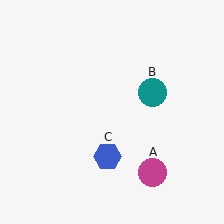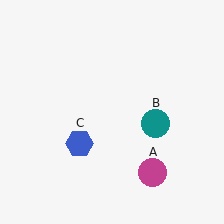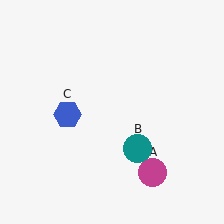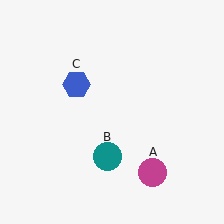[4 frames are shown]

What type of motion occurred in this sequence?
The teal circle (object B), blue hexagon (object C) rotated clockwise around the center of the scene.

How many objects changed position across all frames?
2 objects changed position: teal circle (object B), blue hexagon (object C).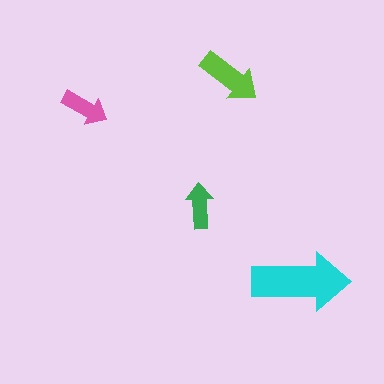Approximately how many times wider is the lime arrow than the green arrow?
About 1.5 times wider.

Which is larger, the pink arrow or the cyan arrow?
The cyan one.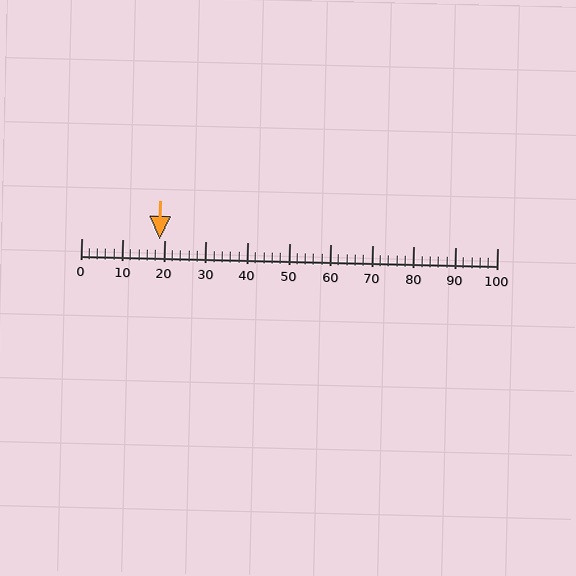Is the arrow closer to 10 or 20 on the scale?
The arrow is closer to 20.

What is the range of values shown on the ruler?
The ruler shows values from 0 to 100.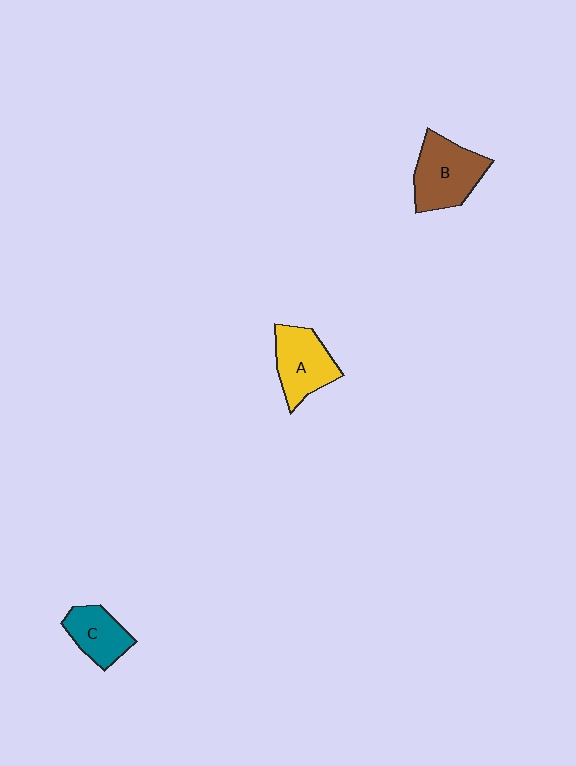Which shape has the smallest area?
Shape C (teal).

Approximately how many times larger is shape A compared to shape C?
Approximately 1.3 times.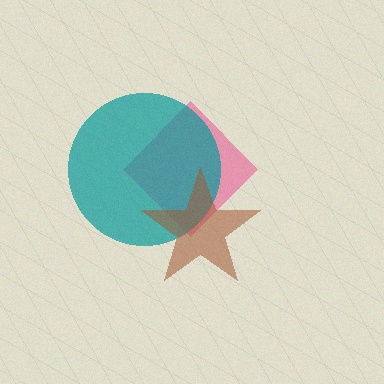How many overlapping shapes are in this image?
There are 3 overlapping shapes in the image.